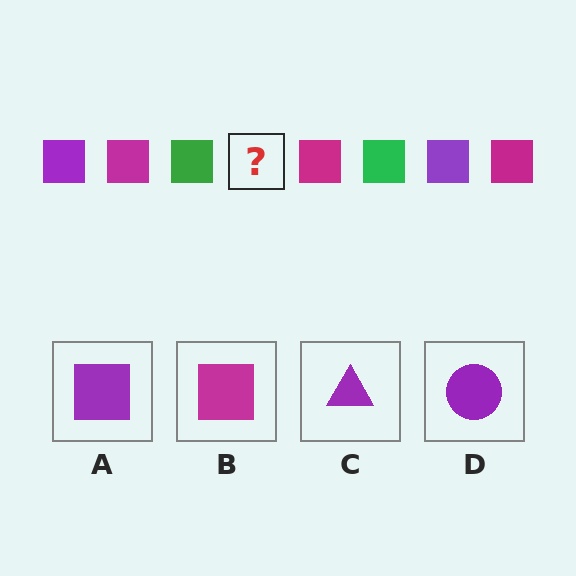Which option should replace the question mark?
Option A.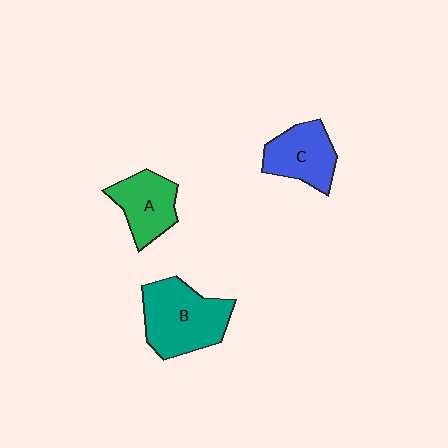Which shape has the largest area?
Shape B (teal).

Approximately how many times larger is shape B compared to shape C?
Approximately 1.4 times.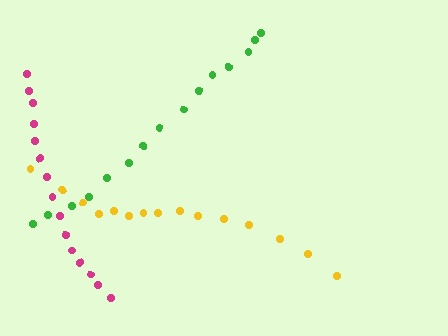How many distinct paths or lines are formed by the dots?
There are 3 distinct paths.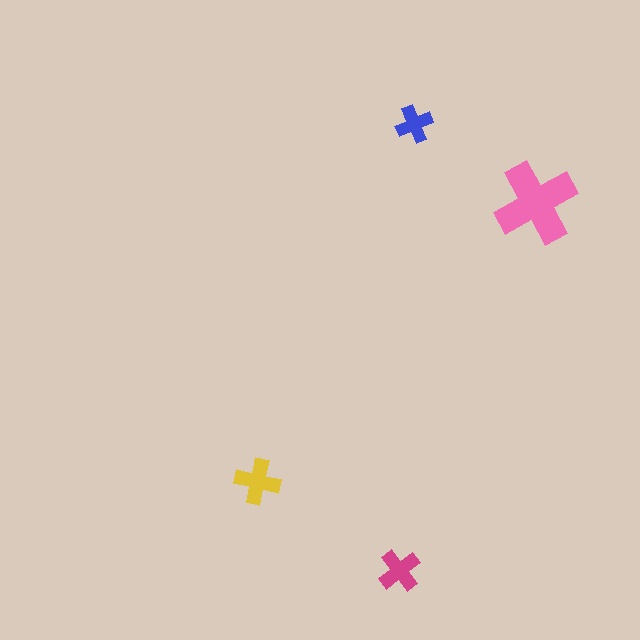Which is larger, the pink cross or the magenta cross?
The pink one.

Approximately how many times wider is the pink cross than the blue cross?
About 2 times wider.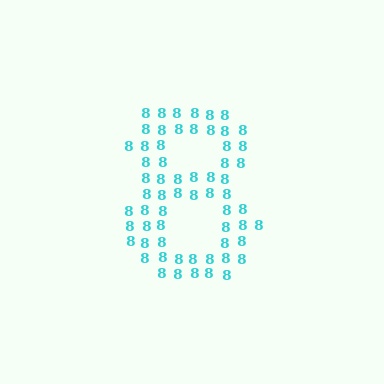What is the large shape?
The large shape is the digit 8.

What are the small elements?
The small elements are digit 8's.